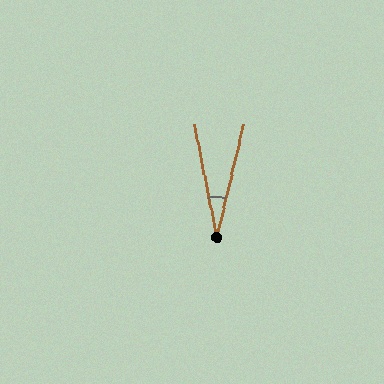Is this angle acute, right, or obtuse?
It is acute.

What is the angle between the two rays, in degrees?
Approximately 25 degrees.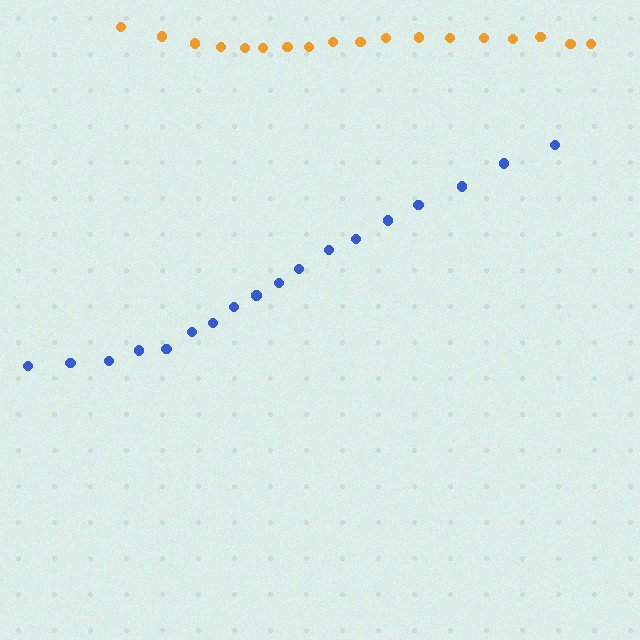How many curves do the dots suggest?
There are 2 distinct paths.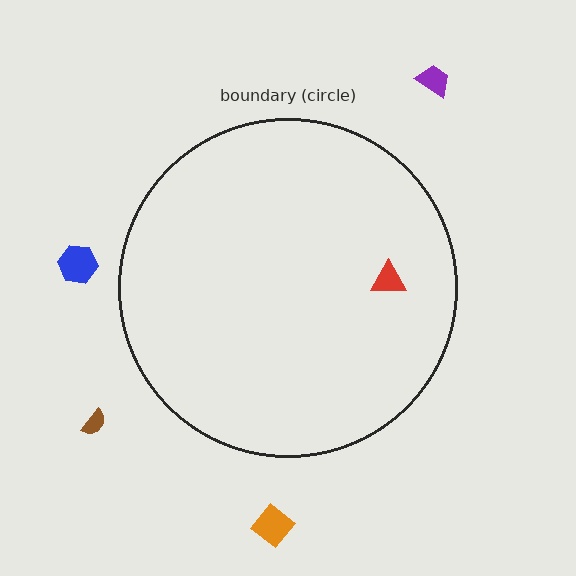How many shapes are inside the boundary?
1 inside, 4 outside.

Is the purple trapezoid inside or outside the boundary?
Outside.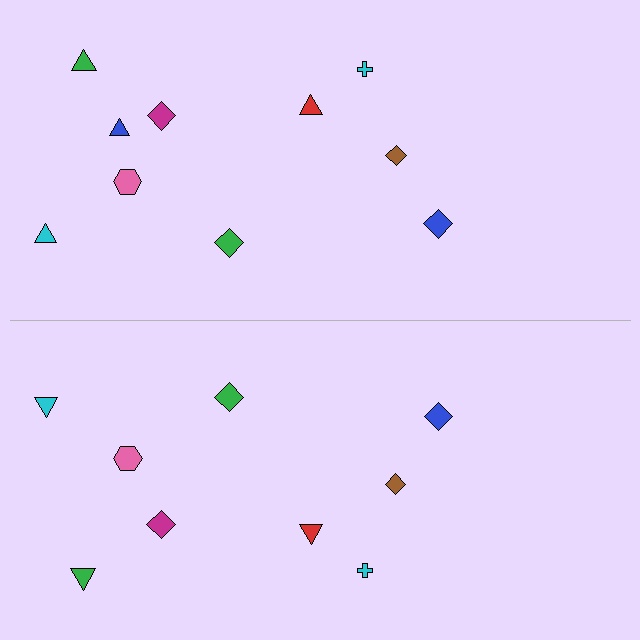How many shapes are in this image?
There are 19 shapes in this image.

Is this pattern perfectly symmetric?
No, the pattern is not perfectly symmetric. A blue triangle is missing from the bottom side.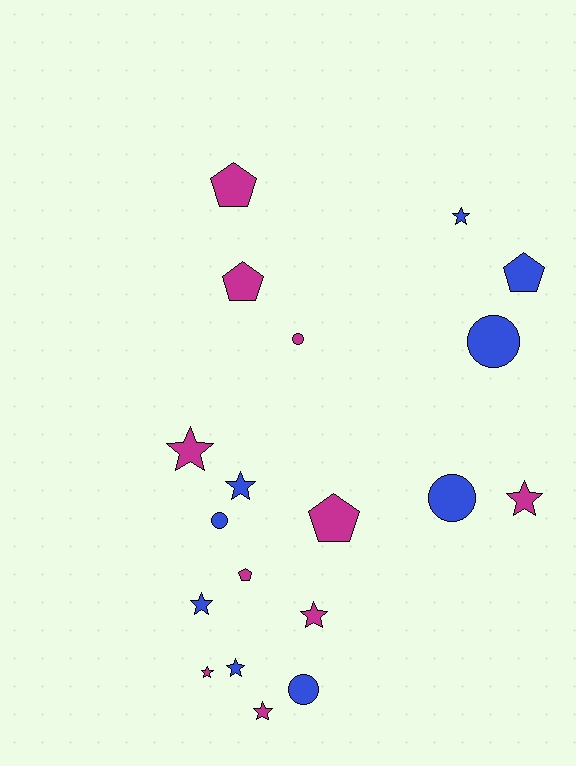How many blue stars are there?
There are 4 blue stars.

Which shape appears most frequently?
Star, with 9 objects.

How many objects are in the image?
There are 19 objects.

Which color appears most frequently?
Magenta, with 10 objects.